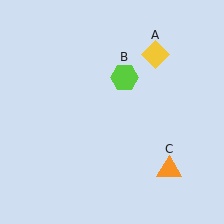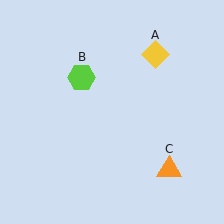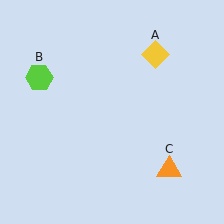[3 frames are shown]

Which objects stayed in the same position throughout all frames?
Yellow diamond (object A) and orange triangle (object C) remained stationary.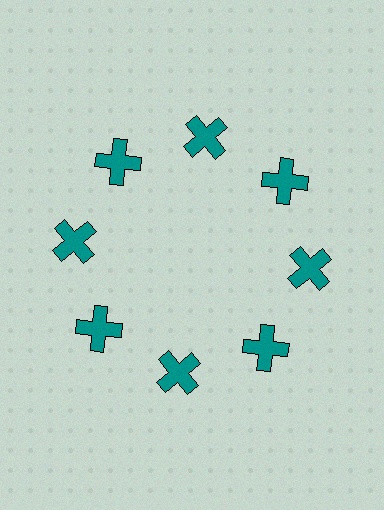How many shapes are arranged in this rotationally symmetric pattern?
There are 8 shapes, arranged in 8 groups of 1.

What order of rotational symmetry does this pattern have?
This pattern has 8-fold rotational symmetry.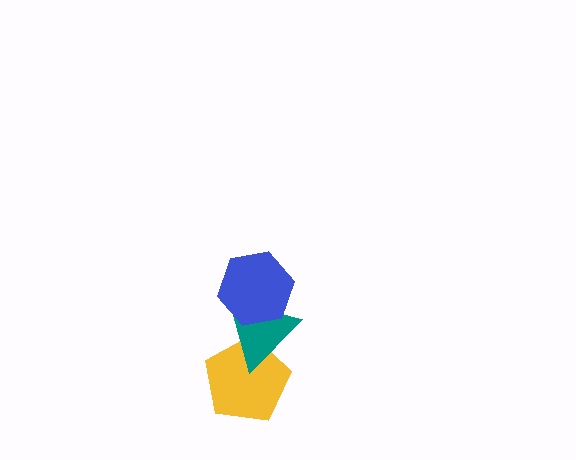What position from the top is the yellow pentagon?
The yellow pentagon is 3rd from the top.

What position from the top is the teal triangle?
The teal triangle is 2nd from the top.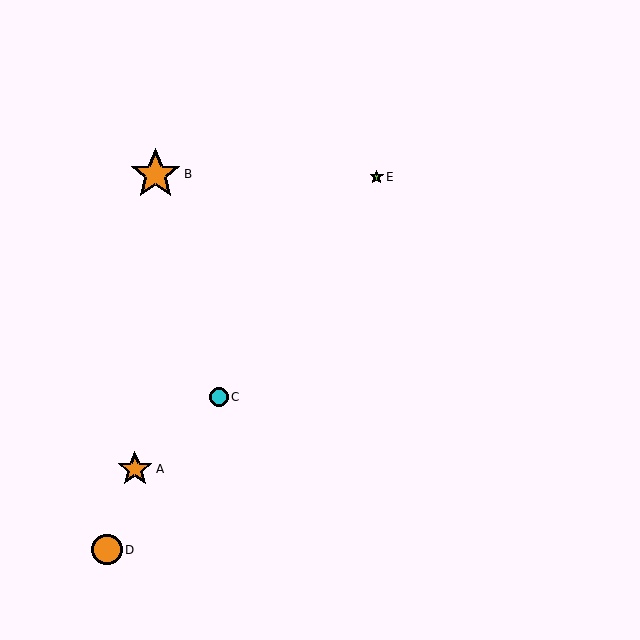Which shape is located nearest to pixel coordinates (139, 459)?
The orange star (labeled A) at (135, 469) is nearest to that location.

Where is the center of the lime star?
The center of the lime star is at (377, 177).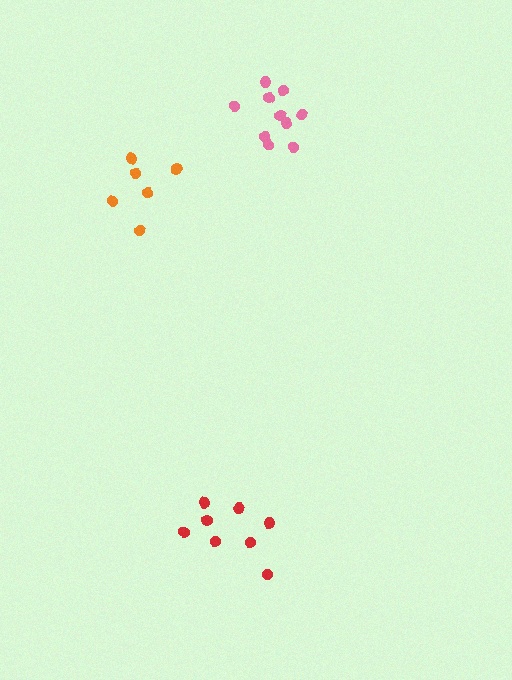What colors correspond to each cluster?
The clusters are colored: red, pink, orange.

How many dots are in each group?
Group 1: 8 dots, Group 2: 10 dots, Group 3: 6 dots (24 total).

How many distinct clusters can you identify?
There are 3 distinct clusters.